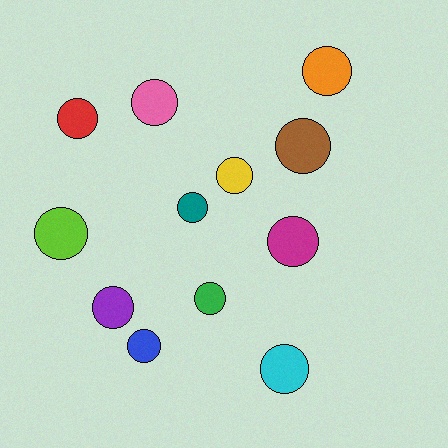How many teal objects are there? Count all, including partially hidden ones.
There is 1 teal object.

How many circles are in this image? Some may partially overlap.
There are 12 circles.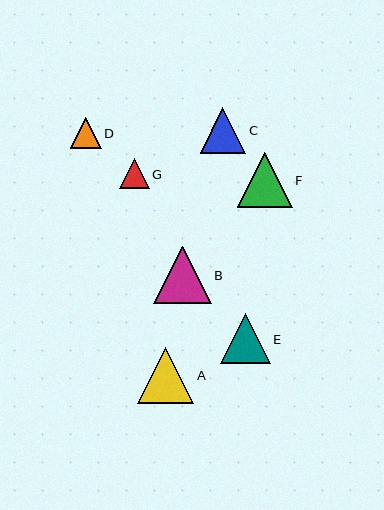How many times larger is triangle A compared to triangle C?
Triangle A is approximately 1.2 times the size of triangle C.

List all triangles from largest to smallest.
From largest to smallest: B, A, F, E, C, D, G.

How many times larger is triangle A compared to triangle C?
Triangle A is approximately 1.2 times the size of triangle C.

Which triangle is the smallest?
Triangle G is the smallest with a size of approximately 30 pixels.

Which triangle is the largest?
Triangle B is the largest with a size of approximately 58 pixels.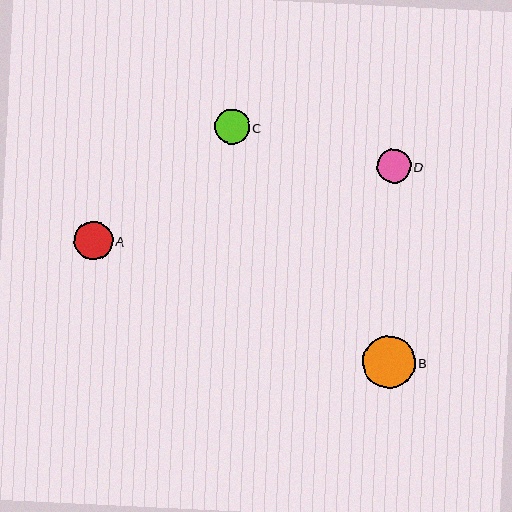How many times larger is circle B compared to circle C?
Circle B is approximately 1.5 times the size of circle C.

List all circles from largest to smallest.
From largest to smallest: B, A, C, D.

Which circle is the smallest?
Circle D is the smallest with a size of approximately 34 pixels.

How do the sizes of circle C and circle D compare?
Circle C and circle D are approximately the same size.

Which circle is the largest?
Circle B is the largest with a size of approximately 53 pixels.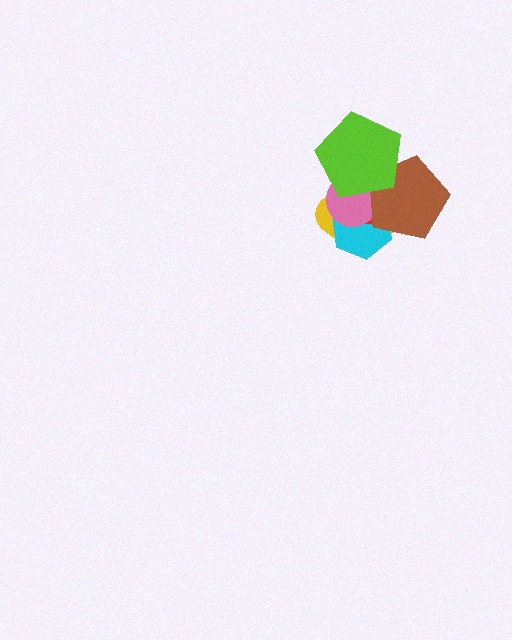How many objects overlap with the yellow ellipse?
5 objects overlap with the yellow ellipse.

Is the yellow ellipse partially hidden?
Yes, it is partially covered by another shape.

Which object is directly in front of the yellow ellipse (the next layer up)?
The cyan hexagon is directly in front of the yellow ellipse.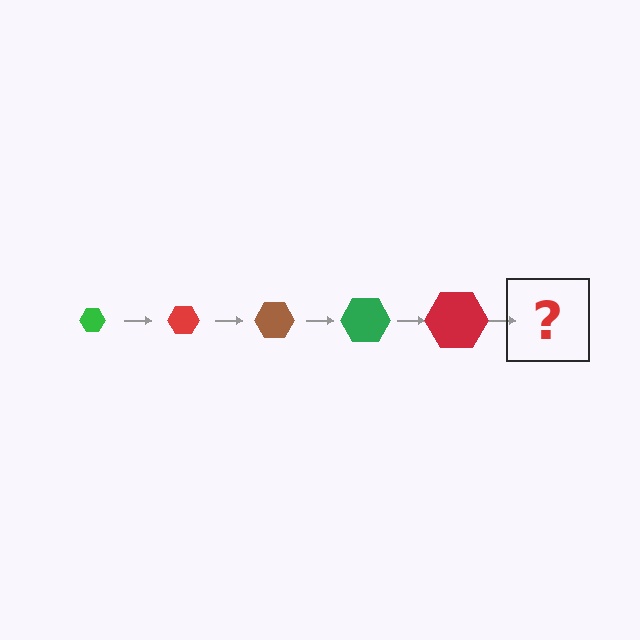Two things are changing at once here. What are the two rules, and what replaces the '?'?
The two rules are that the hexagon grows larger each step and the color cycles through green, red, and brown. The '?' should be a brown hexagon, larger than the previous one.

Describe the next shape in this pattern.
It should be a brown hexagon, larger than the previous one.